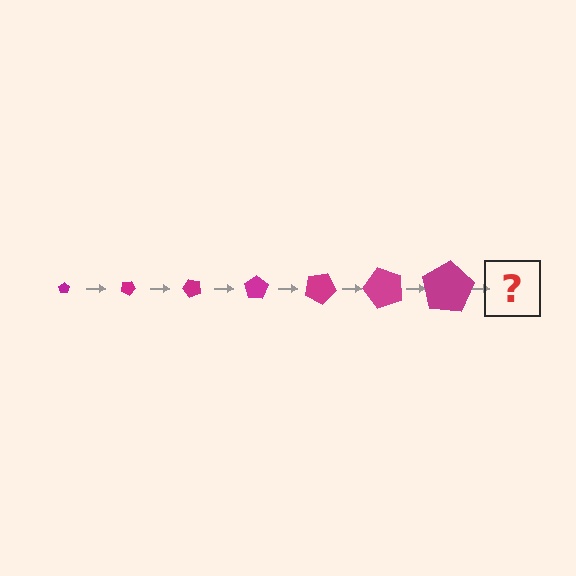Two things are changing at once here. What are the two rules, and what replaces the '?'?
The two rules are that the pentagon grows larger each step and it rotates 25 degrees each step. The '?' should be a pentagon, larger than the previous one and rotated 175 degrees from the start.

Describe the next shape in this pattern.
It should be a pentagon, larger than the previous one and rotated 175 degrees from the start.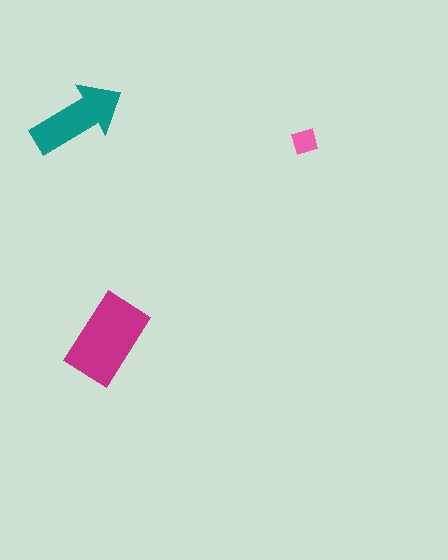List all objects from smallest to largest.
The pink diamond, the teal arrow, the magenta rectangle.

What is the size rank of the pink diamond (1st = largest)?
3rd.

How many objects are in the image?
There are 3 objects in the image.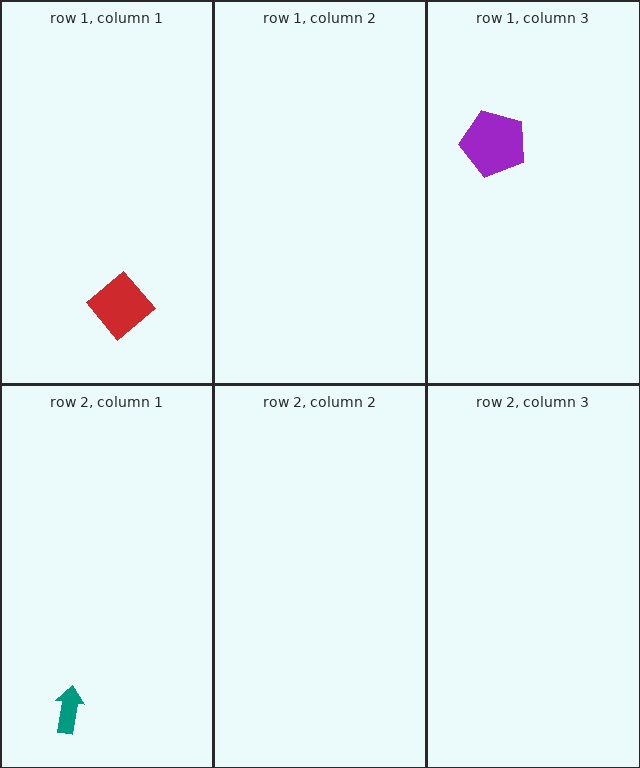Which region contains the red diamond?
The row 1, column 1 region.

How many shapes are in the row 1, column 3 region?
1.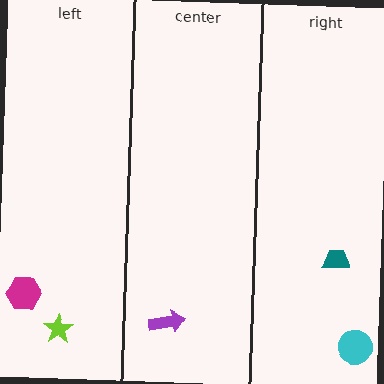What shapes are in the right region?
The cyan circle, the teal trapezoid.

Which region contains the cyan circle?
The right region.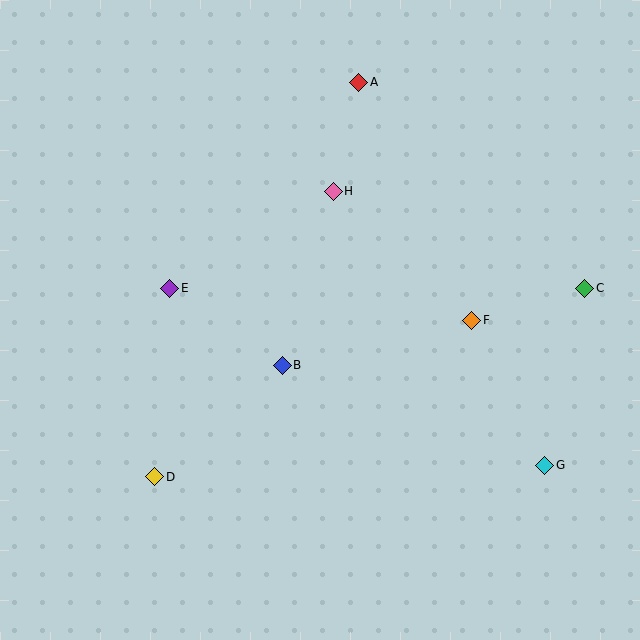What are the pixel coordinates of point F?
Point F is at (472, 320).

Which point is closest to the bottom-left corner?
Point D is closest to the bottom-left corner.